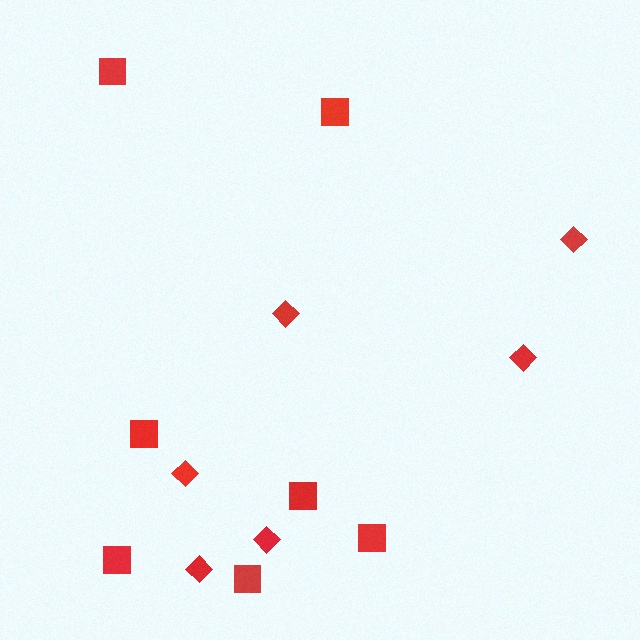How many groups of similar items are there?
There are 2 groups: one group of squares (7) and one group of diamonds (6).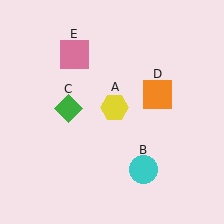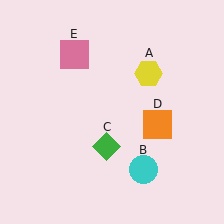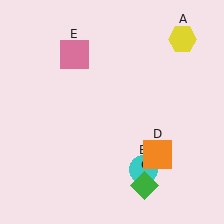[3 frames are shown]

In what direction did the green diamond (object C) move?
The green diamond (object C) moved down and to the right.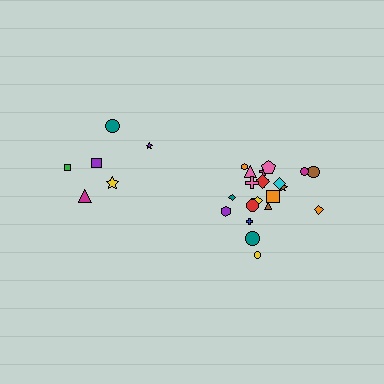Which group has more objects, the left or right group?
The right group.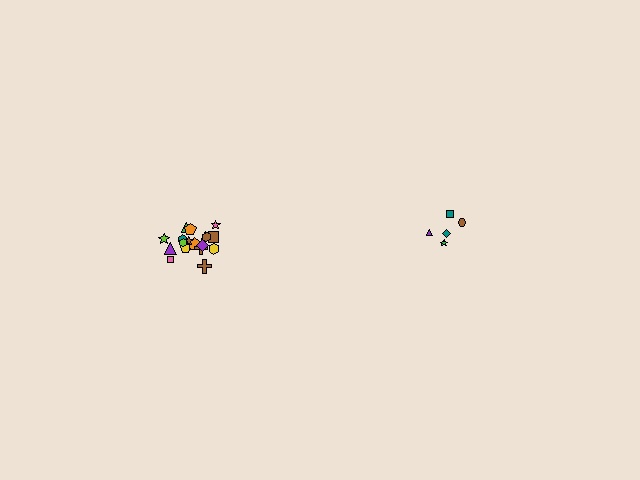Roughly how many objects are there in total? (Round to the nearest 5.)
Roughly 25 objects in total.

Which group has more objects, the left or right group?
The left group.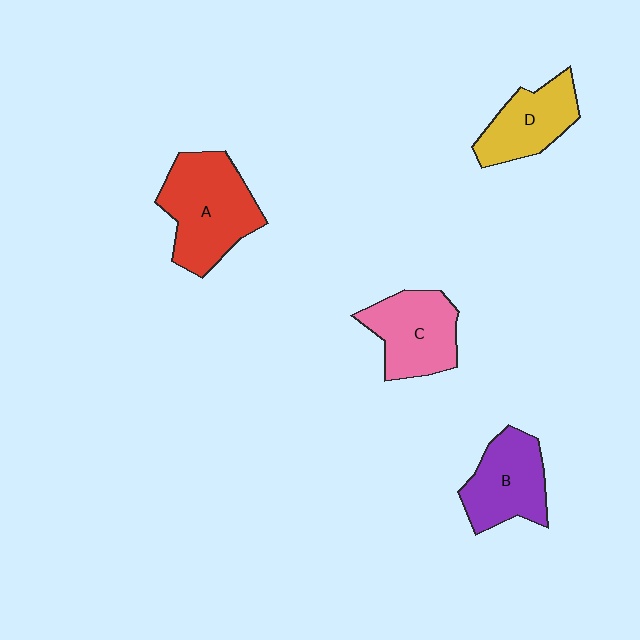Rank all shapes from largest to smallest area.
From largest to smallest: A (red), C (pink), B (purple), D (yellow).